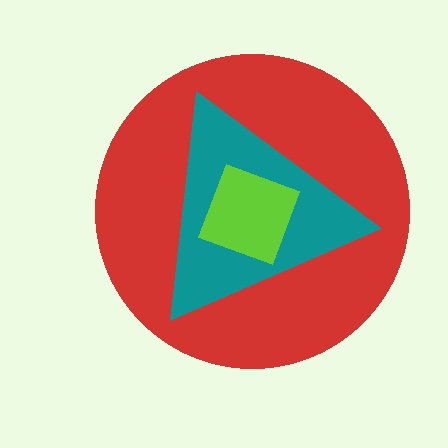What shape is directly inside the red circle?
The teal triangle.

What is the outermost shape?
The red circle.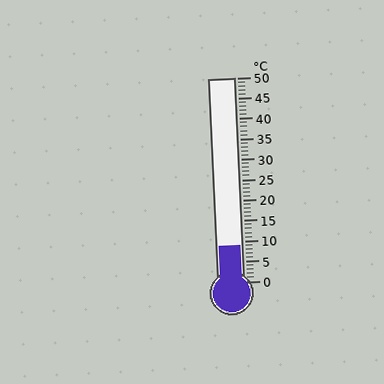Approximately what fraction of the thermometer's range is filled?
The thermometer is filled to approximately 20% of its range.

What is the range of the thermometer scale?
The thermometer scale ranges from 0°C to 50°C.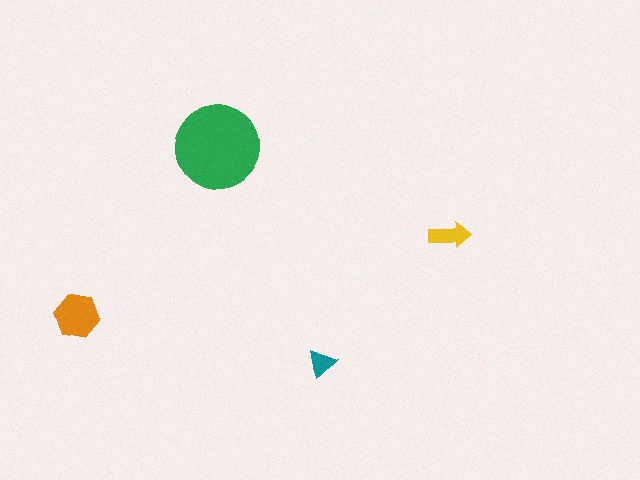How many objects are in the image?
There are 4 objects in the image.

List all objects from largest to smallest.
The green circle, the orange hexagon, the yellow arrow, the teal triangle.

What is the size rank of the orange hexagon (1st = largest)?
2nd.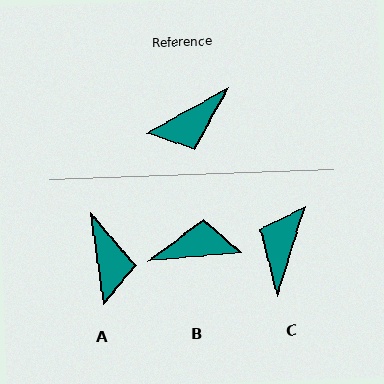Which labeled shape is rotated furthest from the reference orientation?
B, about 156 degrees away.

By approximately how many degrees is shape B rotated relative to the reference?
Approximately 156 degrees counter-clockwise.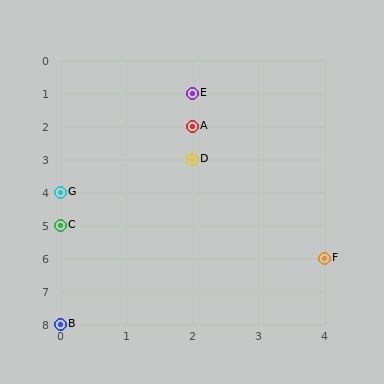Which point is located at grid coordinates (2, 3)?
Point D is at (2, 3).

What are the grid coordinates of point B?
Point B is at grid coordinates (0, 8).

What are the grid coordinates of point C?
Point C is at grid coordinates (0, 5).